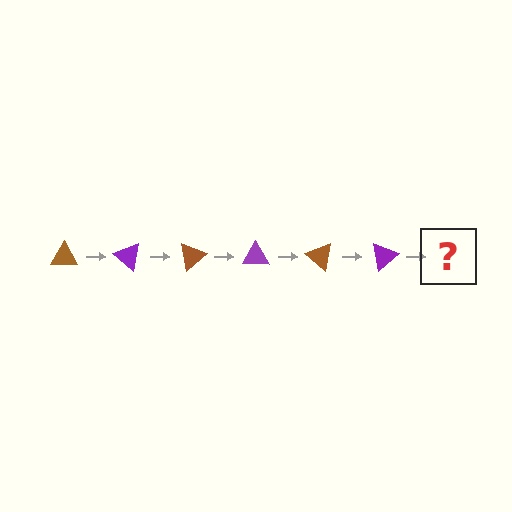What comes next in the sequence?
The next element should be a brown triangle, rotated 240 degrees from the start.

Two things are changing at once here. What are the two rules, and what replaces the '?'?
The two rules are that it rotates 40 degrees each step and the color cycles through brown and purple. The '?' should be a brown triangle, rotated 240 degrees from the start.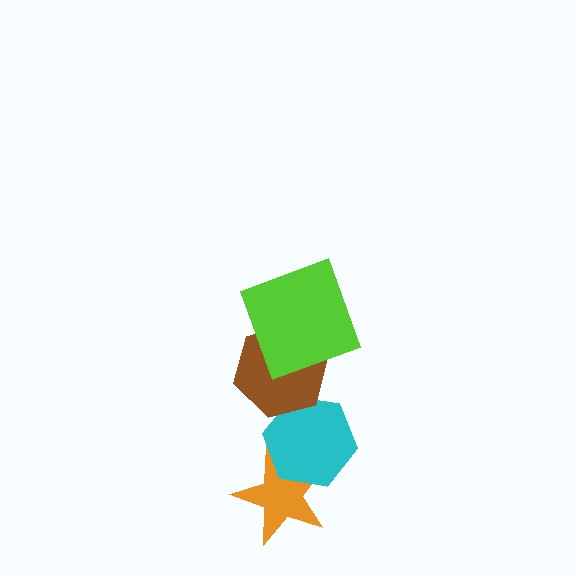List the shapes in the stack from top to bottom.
From top to bottom: the lime square, the brown hexagon, the cyan hexagon, the orange star.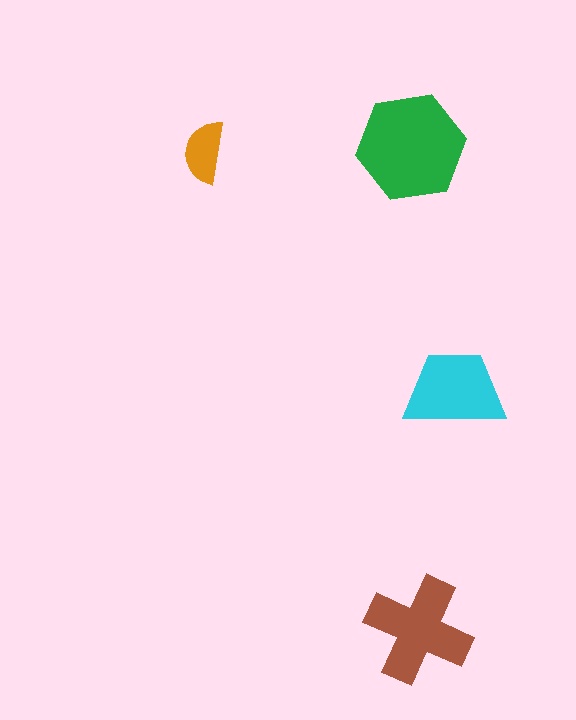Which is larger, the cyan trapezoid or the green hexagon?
The green hexagon.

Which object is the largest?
The green hexagon.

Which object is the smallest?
The orange semicircle.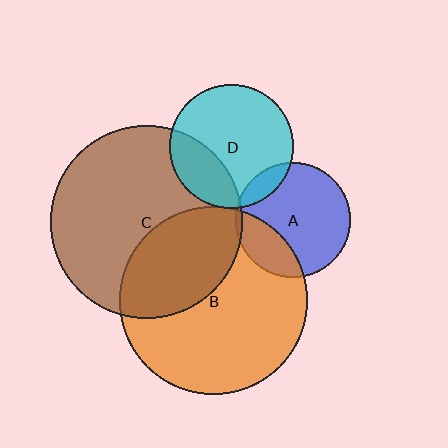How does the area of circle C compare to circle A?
Approximately 2.8 times.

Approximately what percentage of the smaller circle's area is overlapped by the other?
Approximately 5%.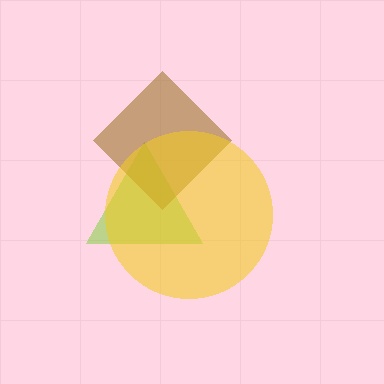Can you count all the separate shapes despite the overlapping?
Yes, there are 3 separate shapes.